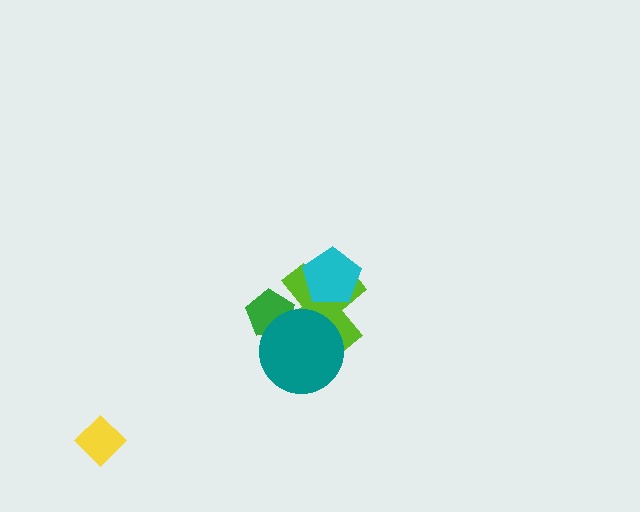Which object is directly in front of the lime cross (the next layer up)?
The cyan pentagon is directly in front of the lime cross.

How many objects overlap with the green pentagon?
2 objects overlap with the green pentagon.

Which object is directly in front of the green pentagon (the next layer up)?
The lime cross is directly in front of the green pentagon.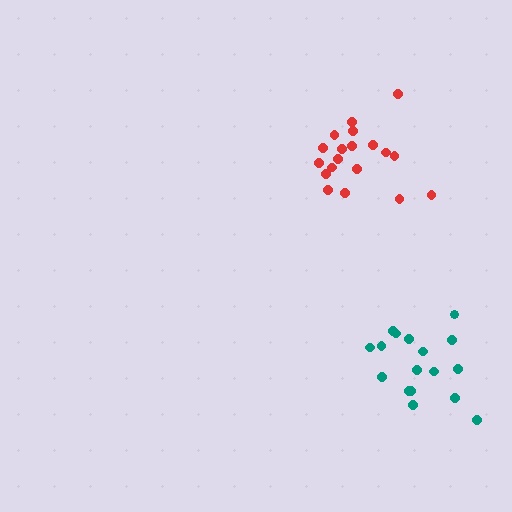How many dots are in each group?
Group 1: 19 dots, Group 2: 17 dots (36 total).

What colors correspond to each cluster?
The clusters are colored: red, teal.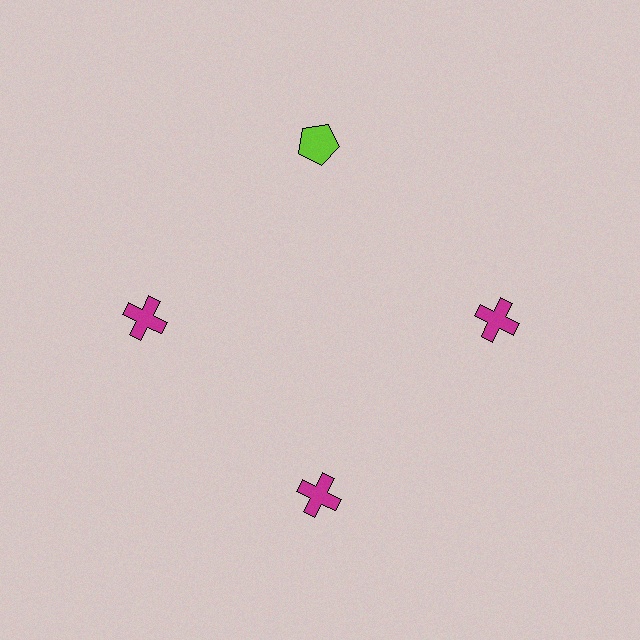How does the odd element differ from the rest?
It differs in both color (lime instead of magenta) and shape (pentagon instead of cross).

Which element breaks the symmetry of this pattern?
The lime pentagon at roughly the 12 o'clock position breaks the symmetry. All other shapes are magenta crosses.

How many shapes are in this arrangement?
There are 4 shapes arranged in a ring pattern.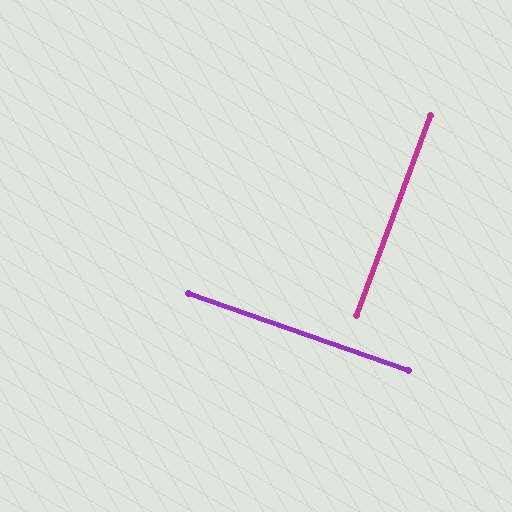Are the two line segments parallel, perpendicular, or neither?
Perpendicular — they meet at approximately 89°.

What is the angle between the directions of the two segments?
Approximately 89 degrees.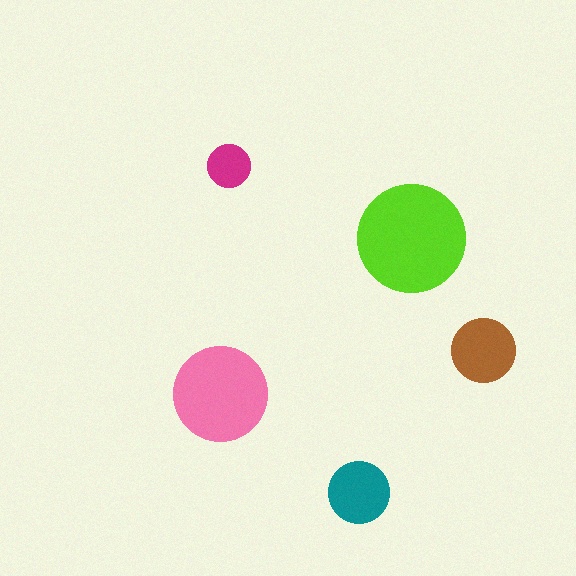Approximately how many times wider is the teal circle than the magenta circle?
About 1.5 times wider.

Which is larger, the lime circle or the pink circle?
The lime one.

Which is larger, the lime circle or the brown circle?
The lime one.